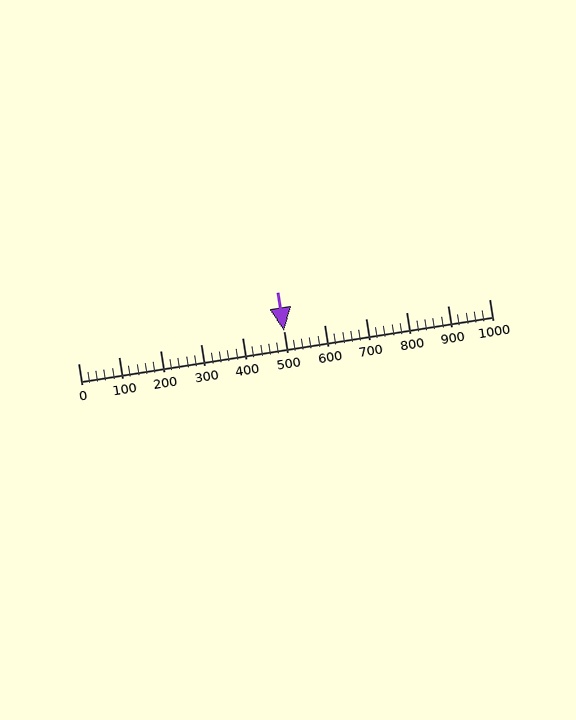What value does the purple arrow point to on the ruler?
The purple arrow points to approximately 500.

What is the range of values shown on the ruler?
The ruler shows values from 0 to 1000.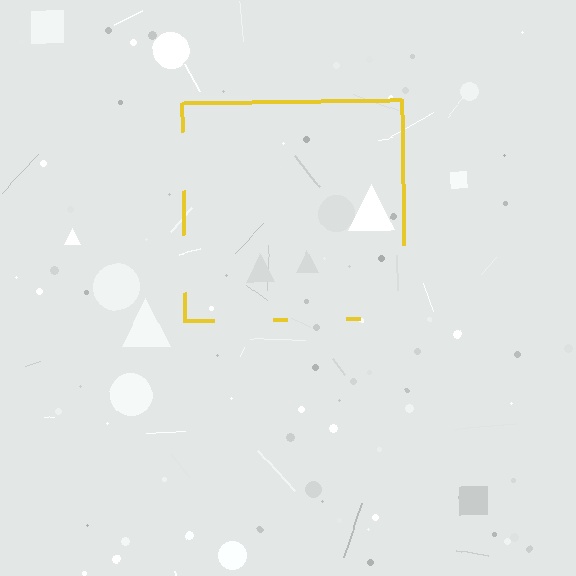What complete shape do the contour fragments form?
The contour fragments form a square.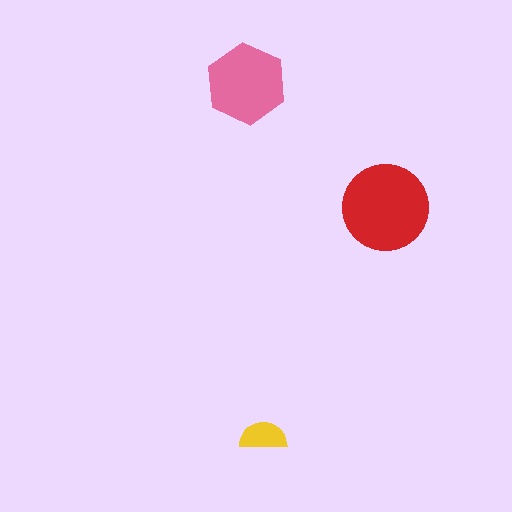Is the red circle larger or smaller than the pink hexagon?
Larger.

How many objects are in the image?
There are 3 objects in the image.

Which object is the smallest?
The yellow semicircle.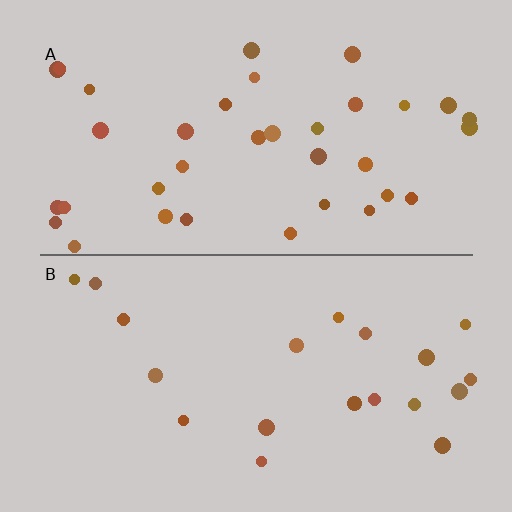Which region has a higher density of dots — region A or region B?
A (the top).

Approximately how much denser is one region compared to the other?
Approximately 1.8× — region A over region B.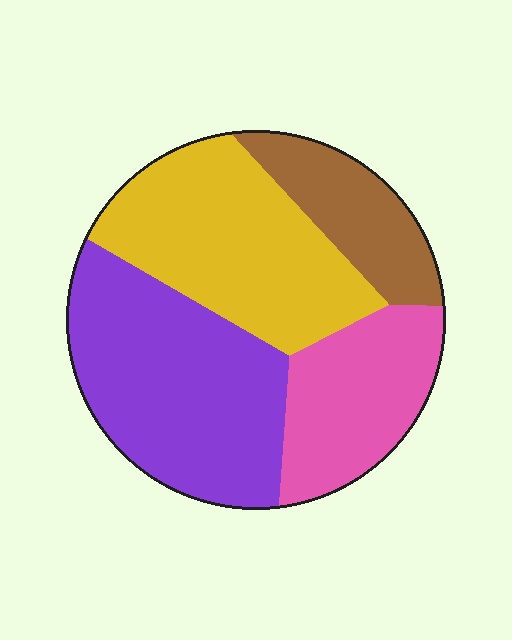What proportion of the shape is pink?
Pink takes up less than a quarter of the shape.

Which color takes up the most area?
Purple, at roughly 35%.